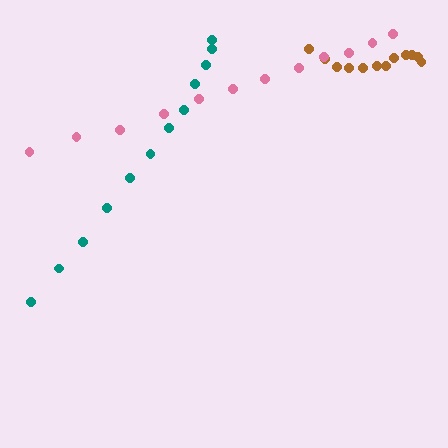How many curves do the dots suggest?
There are 3 distinct paths.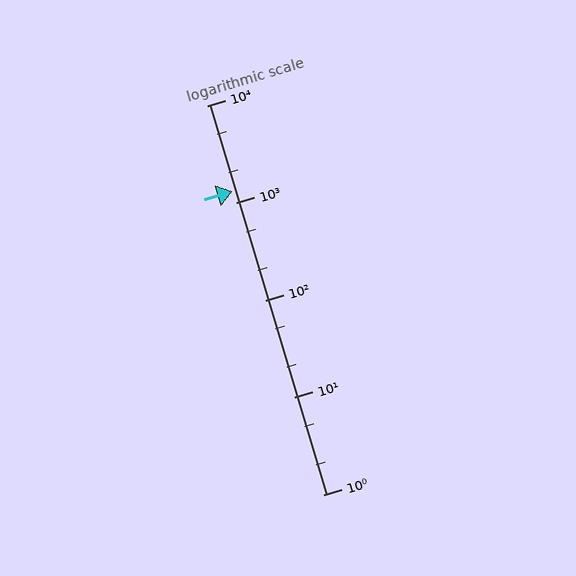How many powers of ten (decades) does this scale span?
The scale spans 4 decades, from 1 to 10000.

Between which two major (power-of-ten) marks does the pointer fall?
The pointer is between 1000 and 10000.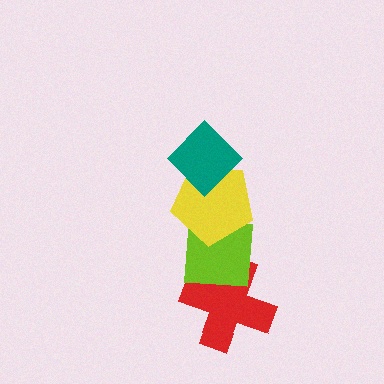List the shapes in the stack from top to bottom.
From top to bottom: the teal diamond, the yellow pentagon, the lime square, the red cross.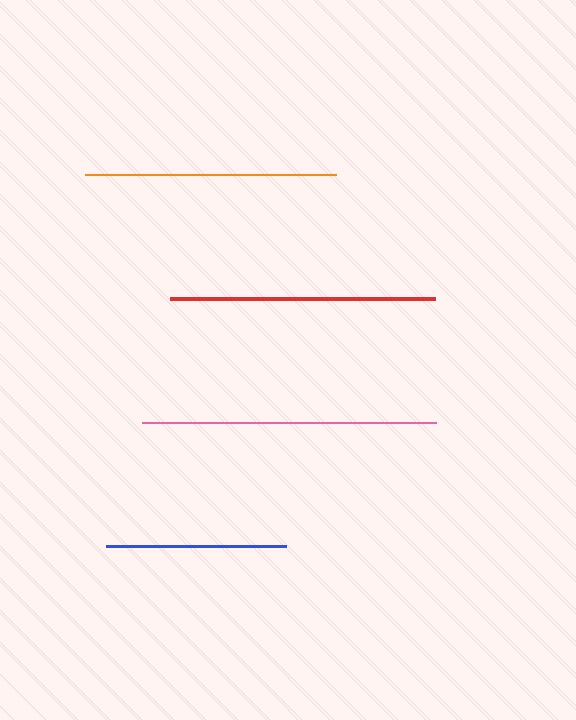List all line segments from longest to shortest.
From longest to shortest: pink, red, orange, blue.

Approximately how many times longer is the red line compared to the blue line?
The red line is approximately 1.5 times the length of the blue line.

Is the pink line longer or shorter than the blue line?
The pink line is longer than the blue line.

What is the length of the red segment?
The red segment is approximately 265 pixels long.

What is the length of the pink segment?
The pink segment is approximately 294 pixels long.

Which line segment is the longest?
The pink line is the longest at approximately 294 pixels.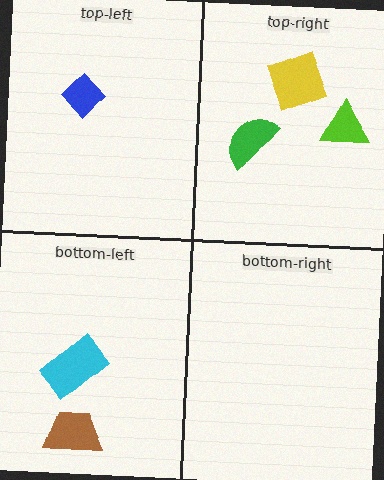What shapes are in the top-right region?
The lime triangle, the green semicircle, the yellow square.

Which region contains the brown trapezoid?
The bottom-left region.